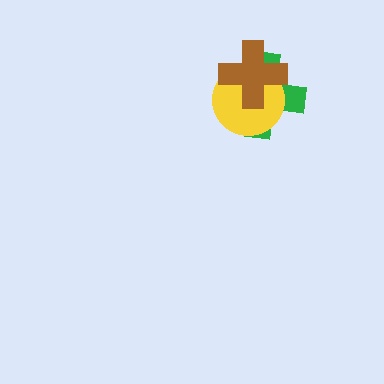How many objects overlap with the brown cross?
2 objects overlap with the brown cross.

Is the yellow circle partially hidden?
Yes, it is partially covered by another shape.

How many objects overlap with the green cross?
2 objects overlap with the green cross.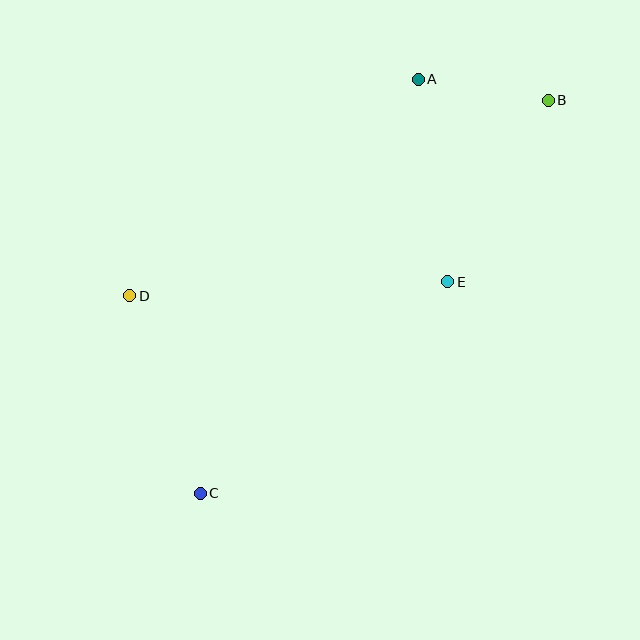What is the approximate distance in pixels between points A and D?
The distance between A and D is approximately 361 pixels.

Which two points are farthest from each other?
Points B and C are farthest from each other.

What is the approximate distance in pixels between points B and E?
The distance between B and E is approximately 207 pixels.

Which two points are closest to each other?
Points A and B are closest to each other.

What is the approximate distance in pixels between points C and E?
The distance between C and E is approximately 326 pixels.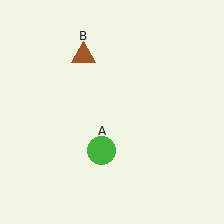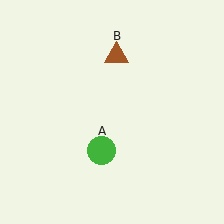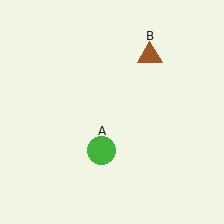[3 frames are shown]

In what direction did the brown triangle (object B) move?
The brown triangle (object B) moved right.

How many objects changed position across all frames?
1 object changed position: brown triangle (object B).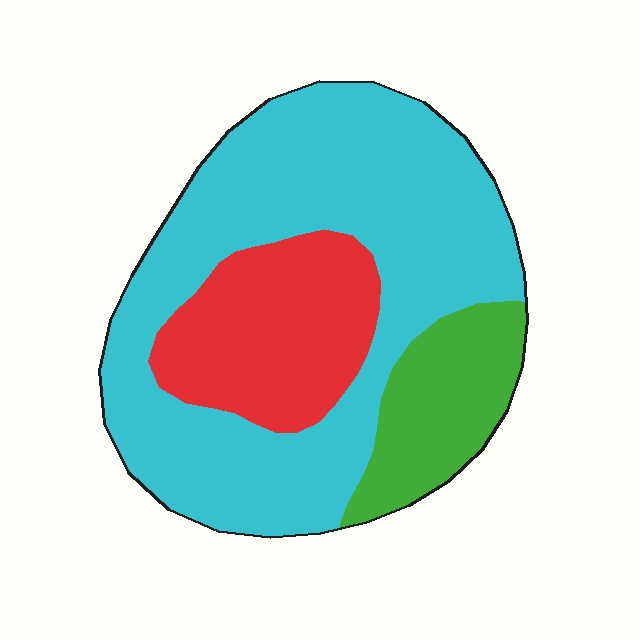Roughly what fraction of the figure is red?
Red takes up between a sixth and a third of the figure.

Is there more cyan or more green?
Cyan.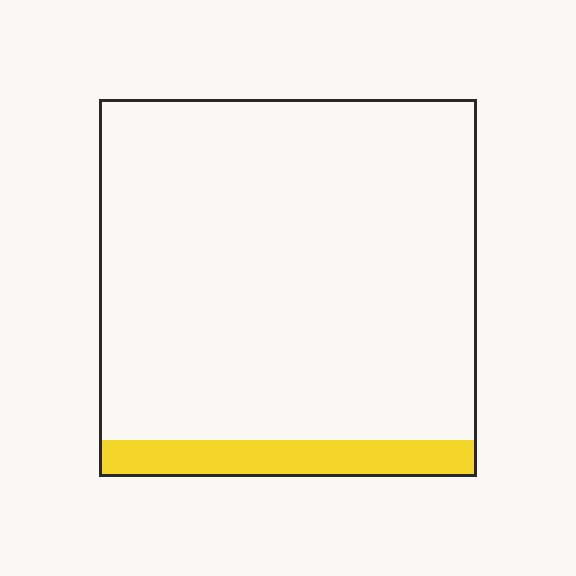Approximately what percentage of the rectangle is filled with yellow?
Approximately 10%.